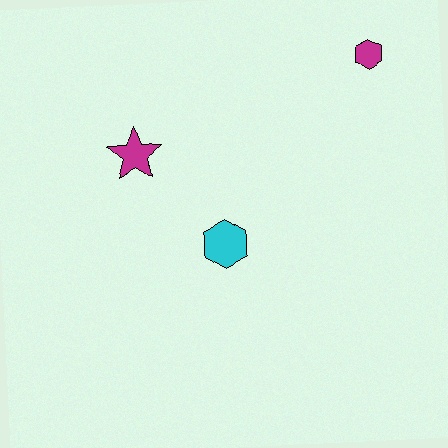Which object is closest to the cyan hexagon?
The magenta star is closest to the cyan hexagon.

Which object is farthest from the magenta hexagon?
The magenta star is farthest from the magenta hexagon.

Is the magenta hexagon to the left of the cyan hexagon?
No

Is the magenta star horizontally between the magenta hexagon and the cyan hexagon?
No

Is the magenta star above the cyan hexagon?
Yes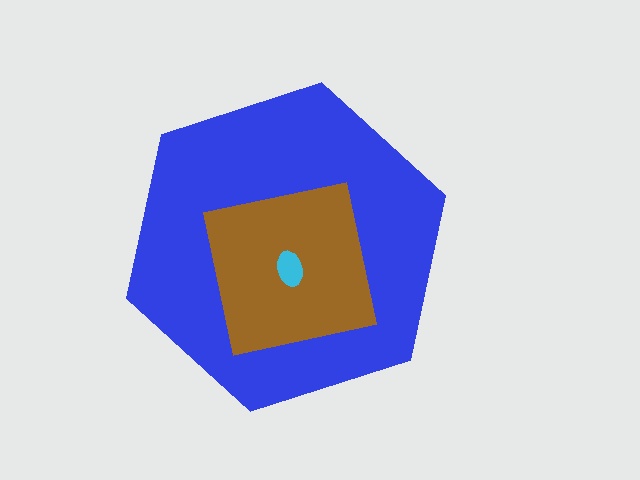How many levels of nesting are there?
3.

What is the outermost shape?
The blue hexagon.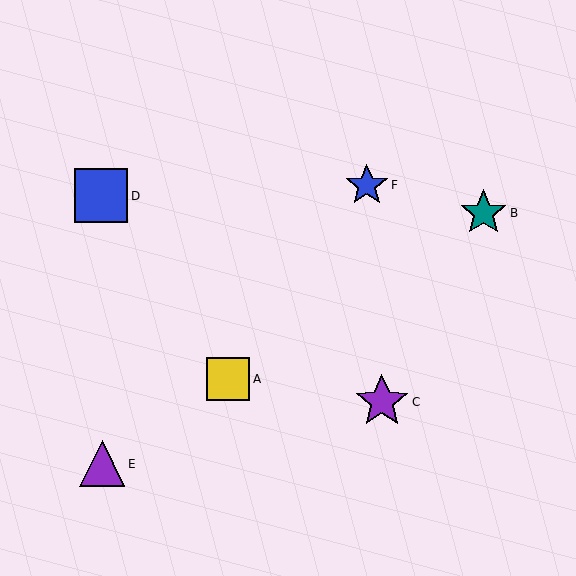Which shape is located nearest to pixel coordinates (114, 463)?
The purple triangle (labeled E) at (102, 464) is nearest to that location.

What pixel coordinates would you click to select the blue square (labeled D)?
Click at (101, 196) to select the blue square D.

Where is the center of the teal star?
The center of the teal star is at (484, 213).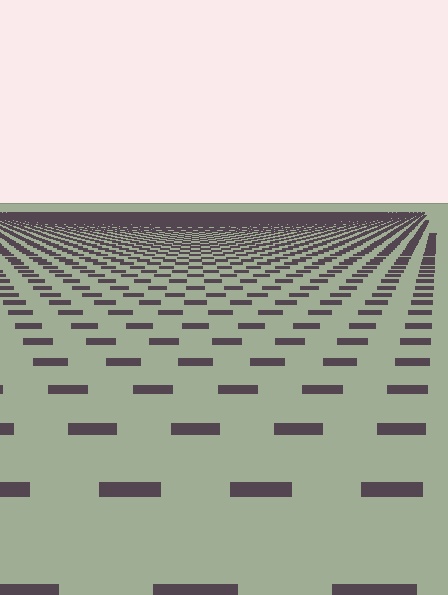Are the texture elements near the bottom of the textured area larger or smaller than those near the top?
Larger. Near the bottom, elements are closer to the viewer and appear at a bigger on-screen size.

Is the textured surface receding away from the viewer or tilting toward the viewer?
The surface is receding away from the viewer. Texture elements get smaller and denser toward the top.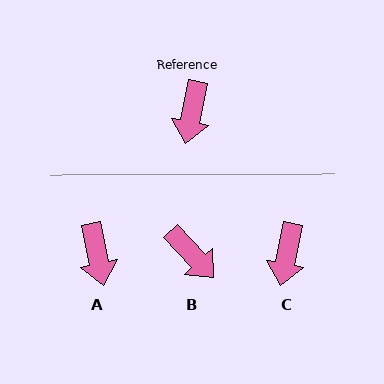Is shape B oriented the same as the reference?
No, it is off by about 54 degrees.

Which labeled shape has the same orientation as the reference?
C.